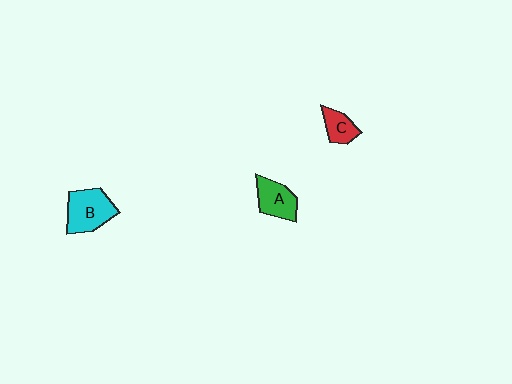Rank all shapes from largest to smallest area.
From largest to smallest: B (cyan), A (green), C (red).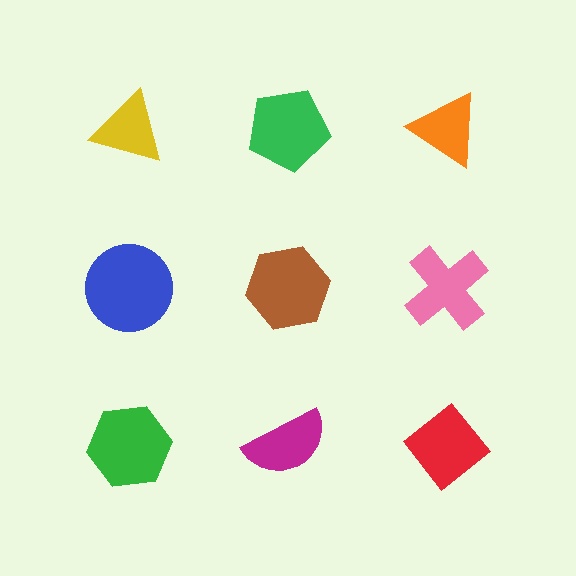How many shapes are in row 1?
3 shapes.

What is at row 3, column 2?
A magenta semicircle.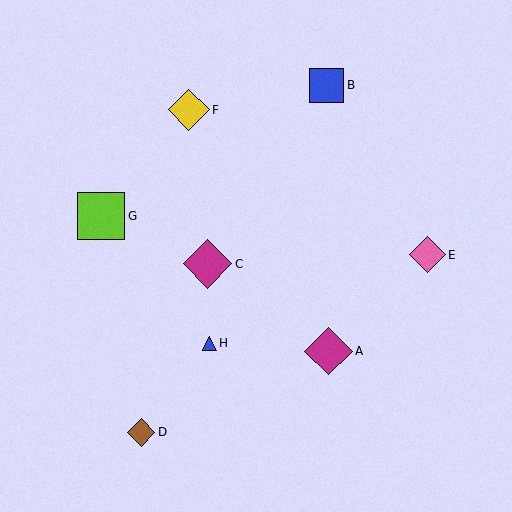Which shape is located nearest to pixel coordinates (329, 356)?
The magenta diamond (labeled A) at (328, 351) is nearest to that location.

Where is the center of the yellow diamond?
The center of the yellow diamond is at (189, 110).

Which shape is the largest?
The magenta diamond (labeled C) is the largest.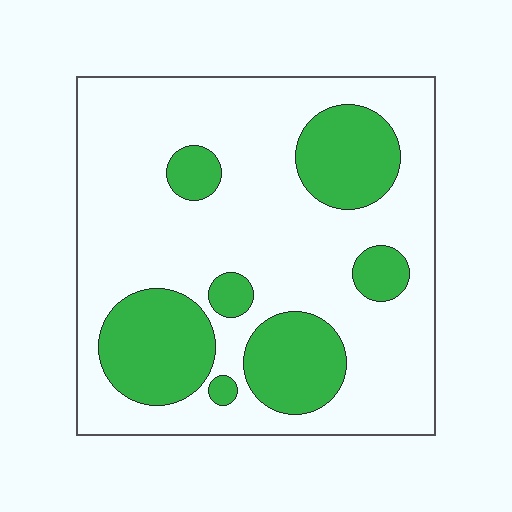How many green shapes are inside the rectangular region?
7.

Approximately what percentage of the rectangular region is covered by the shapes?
Approximately 25%.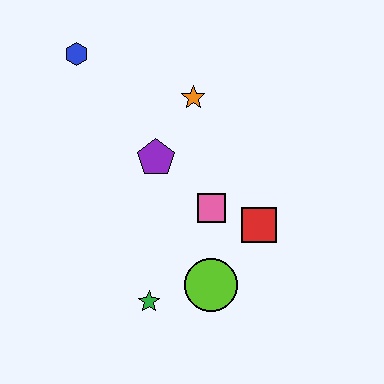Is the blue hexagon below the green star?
No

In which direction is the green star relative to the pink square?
The green star is below the pink square.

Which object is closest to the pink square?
The red square is closest to the pink square.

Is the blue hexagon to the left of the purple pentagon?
Yes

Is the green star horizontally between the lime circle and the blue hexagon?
Yes